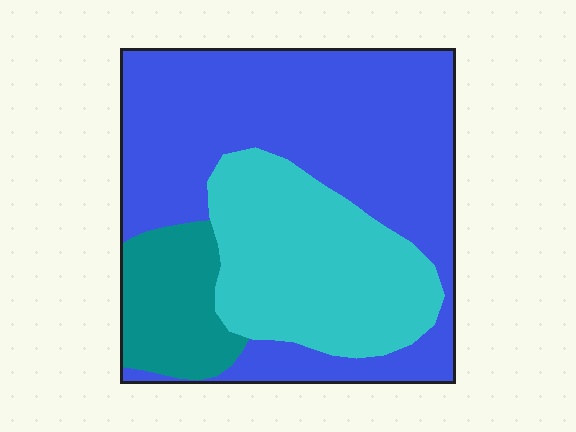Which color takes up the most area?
Blue, at roughly 55%.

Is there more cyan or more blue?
Blue.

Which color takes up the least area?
Teal, at roughly 15%.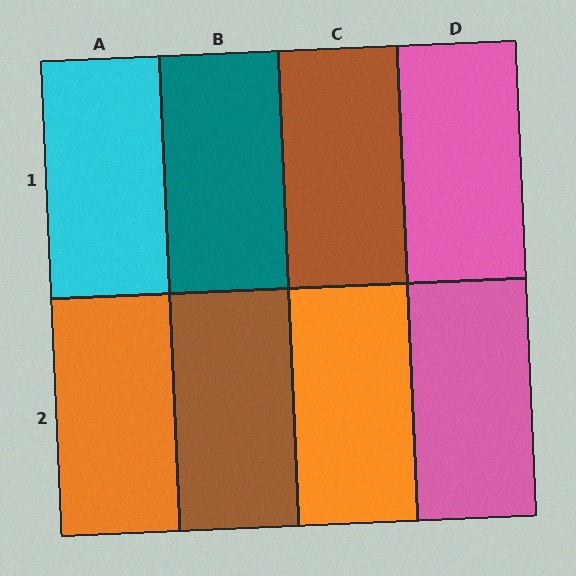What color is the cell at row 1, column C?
Brown.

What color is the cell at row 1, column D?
Pink.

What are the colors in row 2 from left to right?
Orange, brown, orange, pink.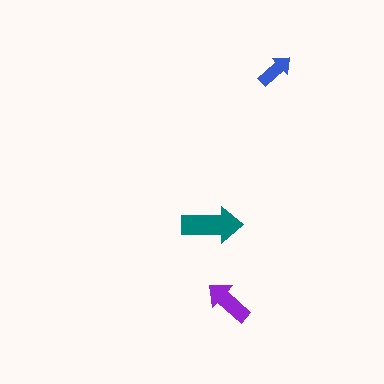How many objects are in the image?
There are 3 objects in the image.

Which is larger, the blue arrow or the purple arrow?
The purple one.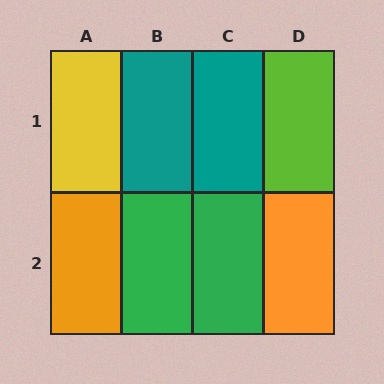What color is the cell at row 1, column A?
Yellow.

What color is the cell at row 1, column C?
Teal.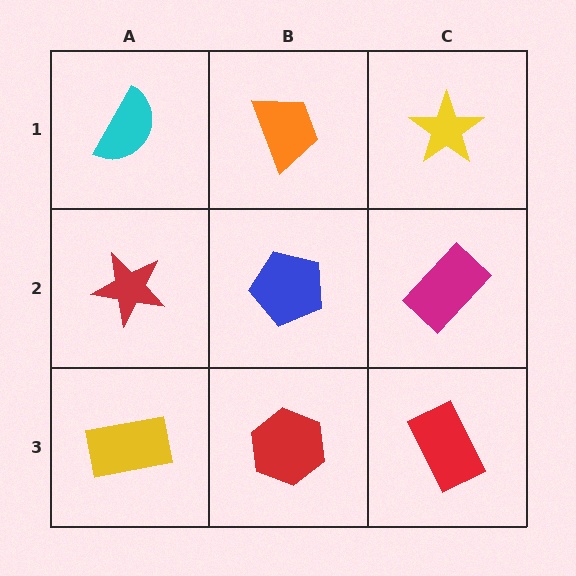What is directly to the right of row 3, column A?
A red hexagon.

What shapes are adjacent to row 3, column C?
A magenta rectangle (row 2, column C), a red hexagon (row 3, column B).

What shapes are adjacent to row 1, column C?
A magenta rectangle (row 2, column C), an orange trapezoid (row 1, column B).